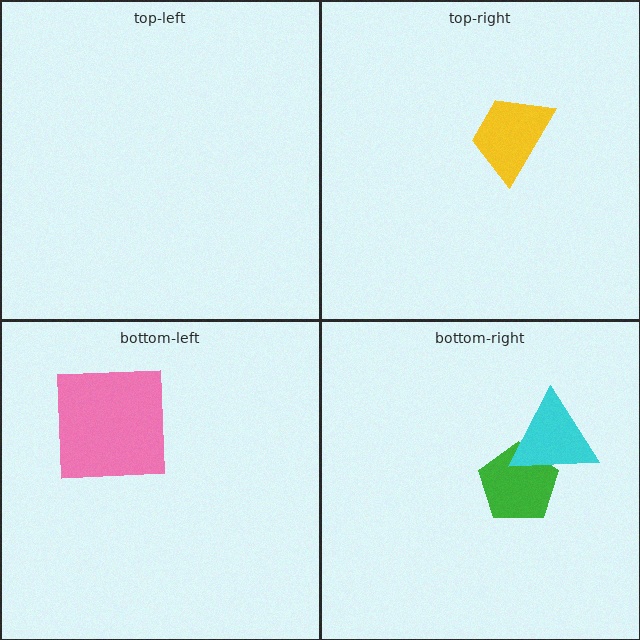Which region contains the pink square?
The bottom-left region.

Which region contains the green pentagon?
The bottom-right region.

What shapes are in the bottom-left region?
The pink square.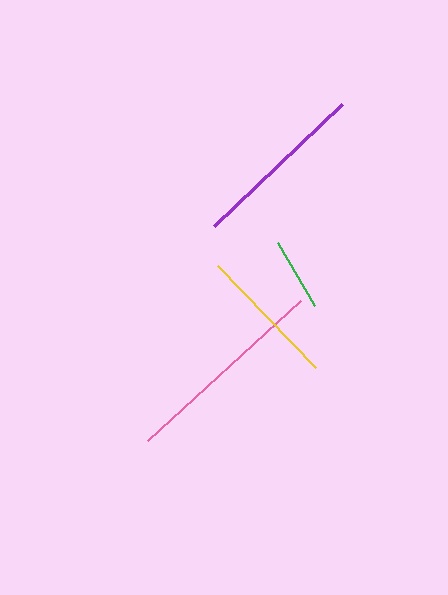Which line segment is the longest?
The pink line is the longest at approximately 207 pixels.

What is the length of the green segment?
The green segment is approximately 73 pixels long.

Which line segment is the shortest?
The green line is the shortest at approximately 73 pixels.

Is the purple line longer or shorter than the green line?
The purple line is longer than the green line.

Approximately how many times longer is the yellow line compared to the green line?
The yellow line is approximately 1.9 times the length of the green line.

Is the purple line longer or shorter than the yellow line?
The purple line is longer than the yellow line.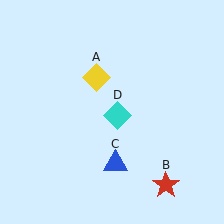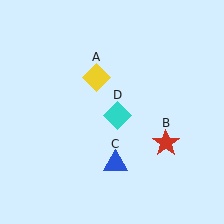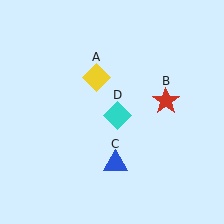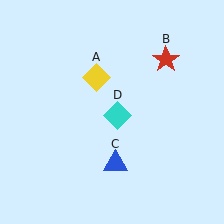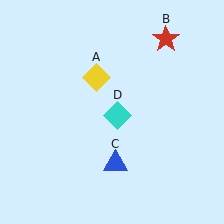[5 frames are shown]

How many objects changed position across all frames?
1 object changed position: red star (object B).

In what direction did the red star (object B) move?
The red star (object B) moved up.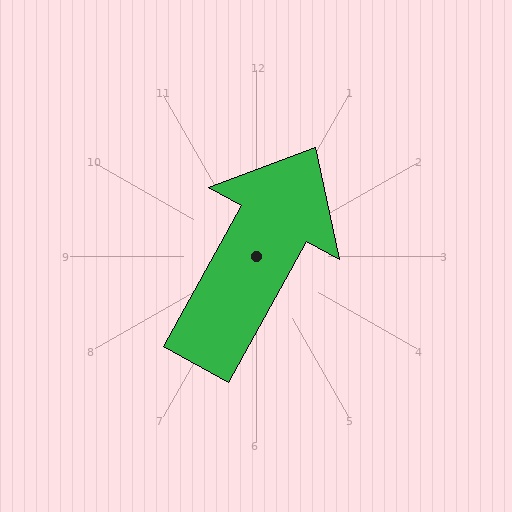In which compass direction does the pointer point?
Northeast.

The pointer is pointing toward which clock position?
Roughly 1 o'clock.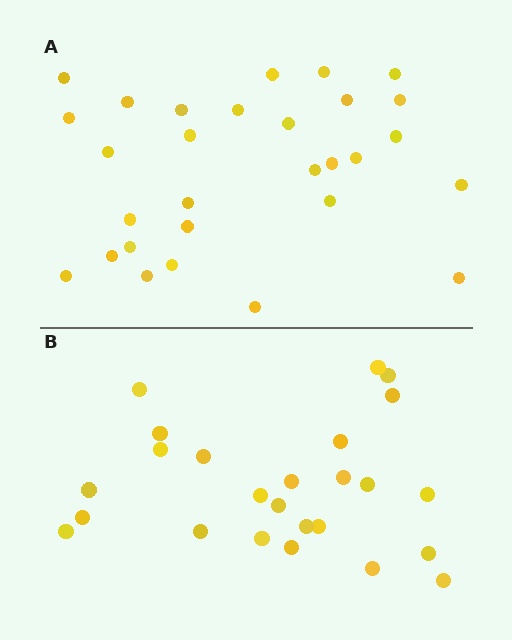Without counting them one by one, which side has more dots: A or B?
Region A (the top region) has more dots.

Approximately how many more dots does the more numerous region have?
Region A has about 4 more dots than region B.